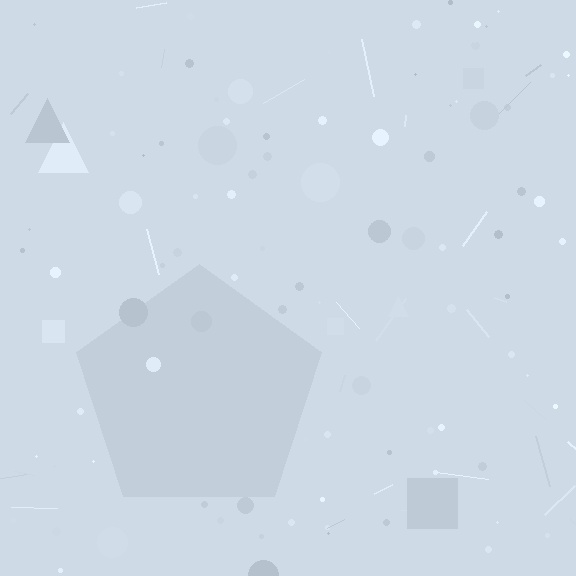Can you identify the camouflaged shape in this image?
The camouflaged shape is a pentagon.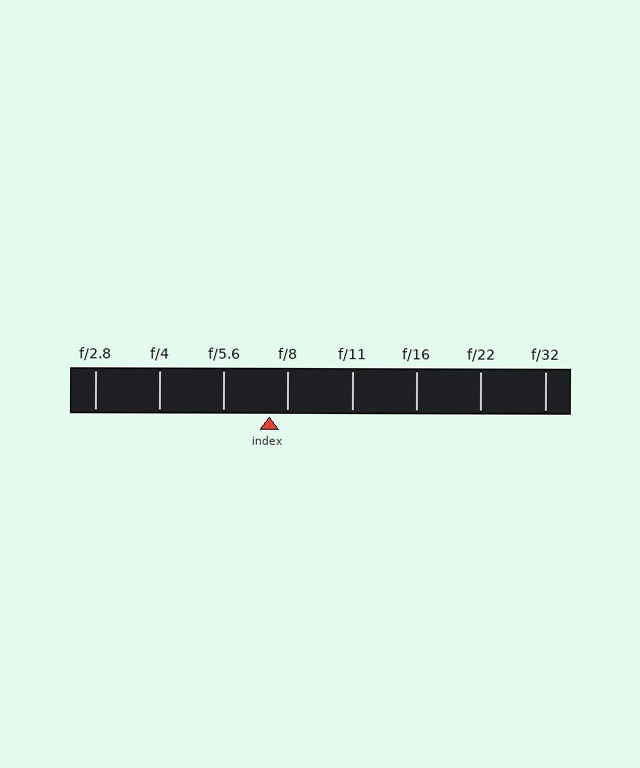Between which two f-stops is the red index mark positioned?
The index mark is between f/5.6 and f/8.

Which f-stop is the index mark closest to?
The index mark is closest to f/8.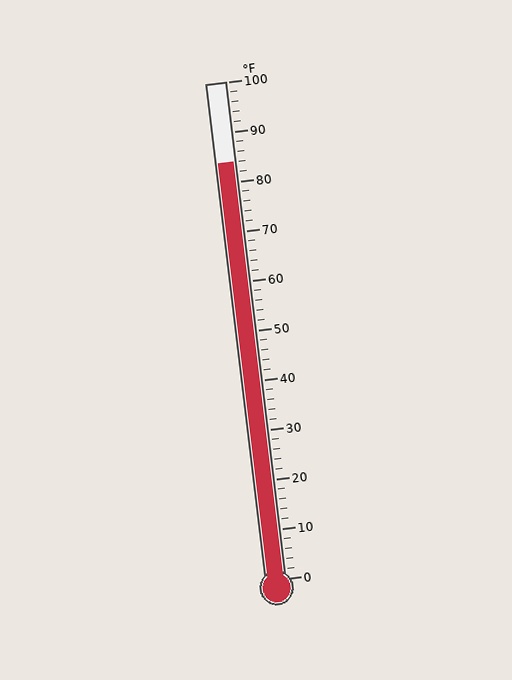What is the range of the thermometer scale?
The thermometer scale ranges from 0°F to 100°F.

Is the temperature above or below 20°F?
The temperature is above 20°F.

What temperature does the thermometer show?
The thermometer shows approximately 84°F.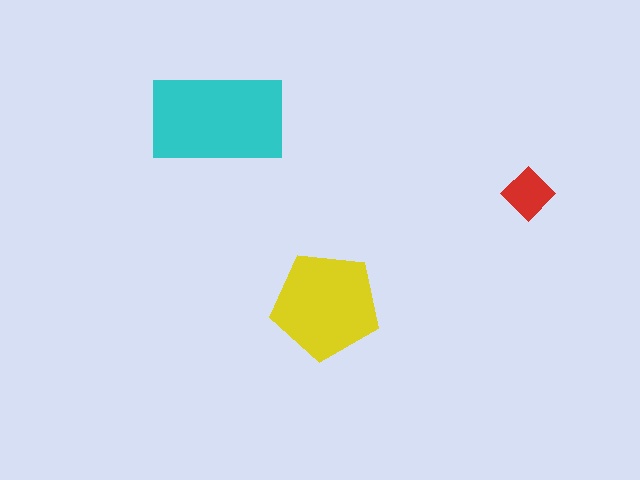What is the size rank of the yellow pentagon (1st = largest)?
2nd.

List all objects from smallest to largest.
The red diamond, the yellow pentagon, the cyan rectangle.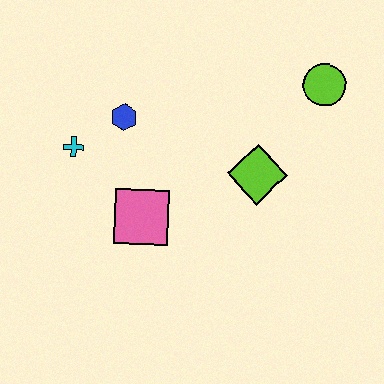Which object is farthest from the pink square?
The lime circle is farthest from the pink square.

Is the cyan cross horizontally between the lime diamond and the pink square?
No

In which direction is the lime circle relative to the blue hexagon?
The lime circle is to the right of the blue hexagon.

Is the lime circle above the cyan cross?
Yes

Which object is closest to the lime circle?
The lime diamond is closest to the lime circle.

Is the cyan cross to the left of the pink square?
Yes